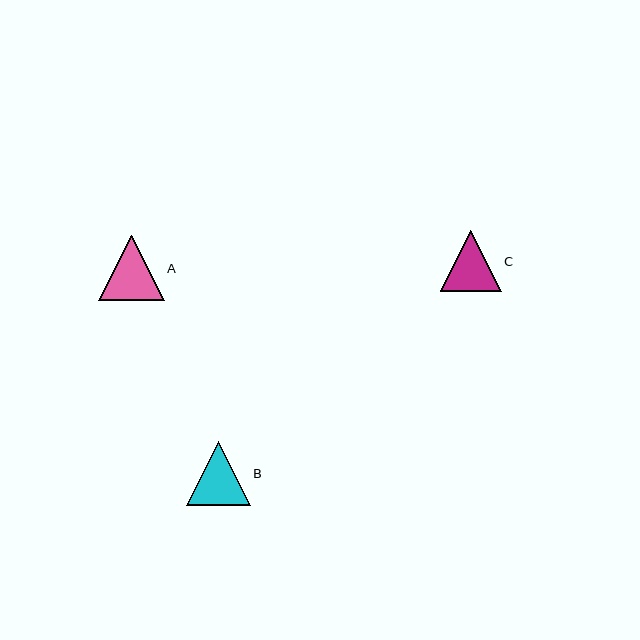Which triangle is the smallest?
Triangle C is the smallest with a size of approximately 61 pixels.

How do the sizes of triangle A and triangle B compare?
Triangle A and triangle B are approximately the same size.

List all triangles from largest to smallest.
From largest to smallest: A, B, C.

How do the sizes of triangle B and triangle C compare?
Triangle B and triangle C are approximately the same size.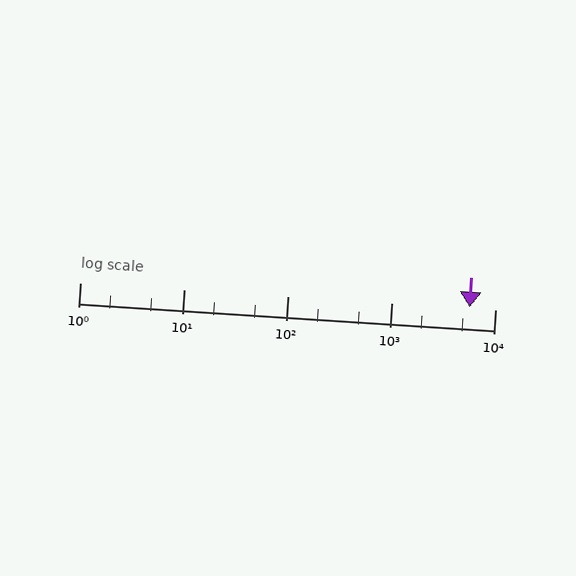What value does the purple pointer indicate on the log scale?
The pointer indicates approximately 5700.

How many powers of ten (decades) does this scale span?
The scale spans 4 decades, from 1 to 10000.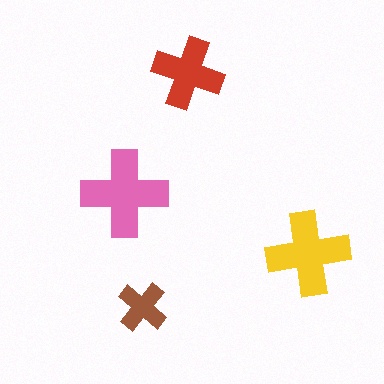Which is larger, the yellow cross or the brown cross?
The yellow one.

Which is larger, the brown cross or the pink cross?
The pink one.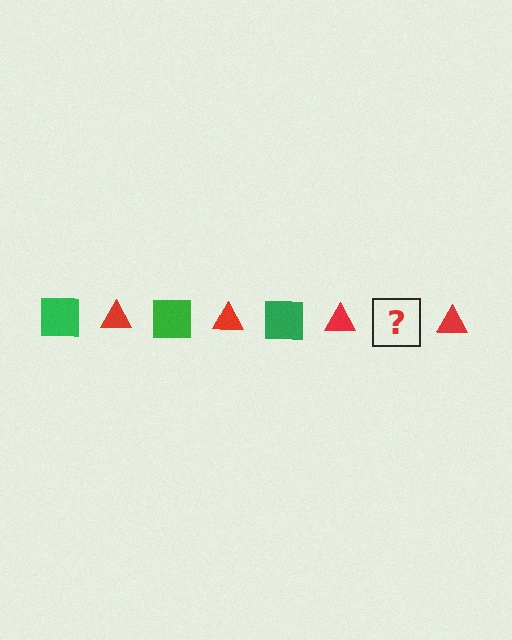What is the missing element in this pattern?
The missing element is a green square.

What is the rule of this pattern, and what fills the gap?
The rule is that the pattern alternates between green square and red triangle. The gap should be filled with a green square.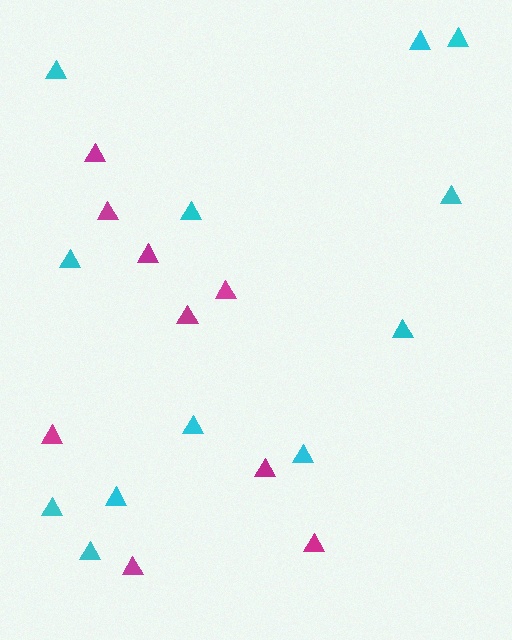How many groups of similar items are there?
There are 2 groups: one group of cyan triangles (12) and one group of magenta triangles (9).